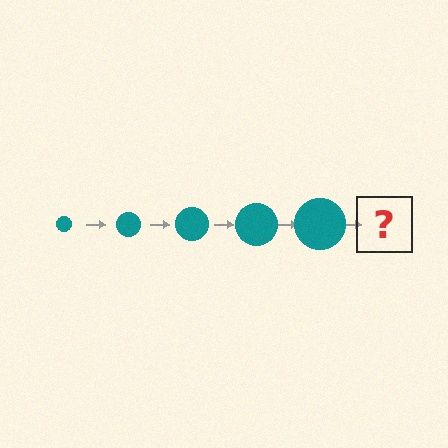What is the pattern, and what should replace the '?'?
The pattern is that the circle gets progressively larger each step. The '?' should be a teal circle, larger than the previous one.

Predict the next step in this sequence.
The next step is a teal circle, larger than the previous one.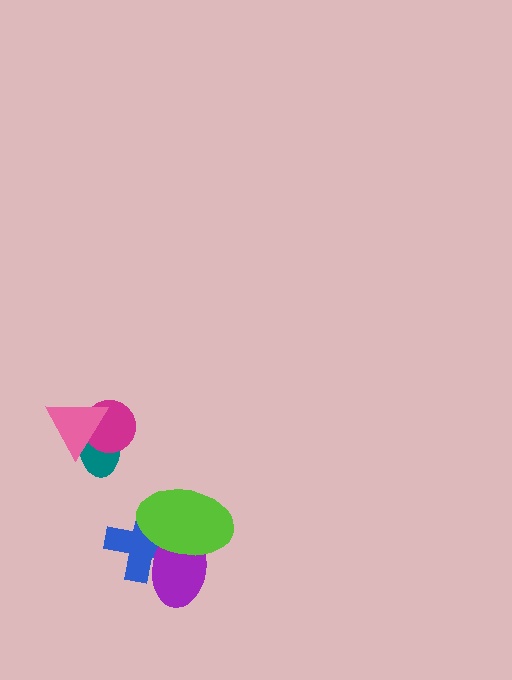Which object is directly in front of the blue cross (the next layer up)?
The purple ellipse is directly in front of the blue cross.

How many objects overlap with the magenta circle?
2 objects overlap with the magenta circle.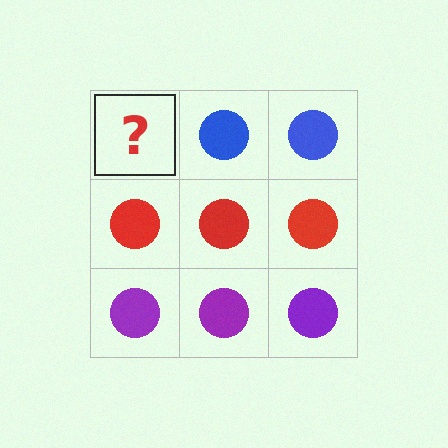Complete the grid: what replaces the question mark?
The question mark should be replaced with a blue circle.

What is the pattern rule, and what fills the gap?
The rule is that each row has a consistent color. The gap should be filled with a blue circle.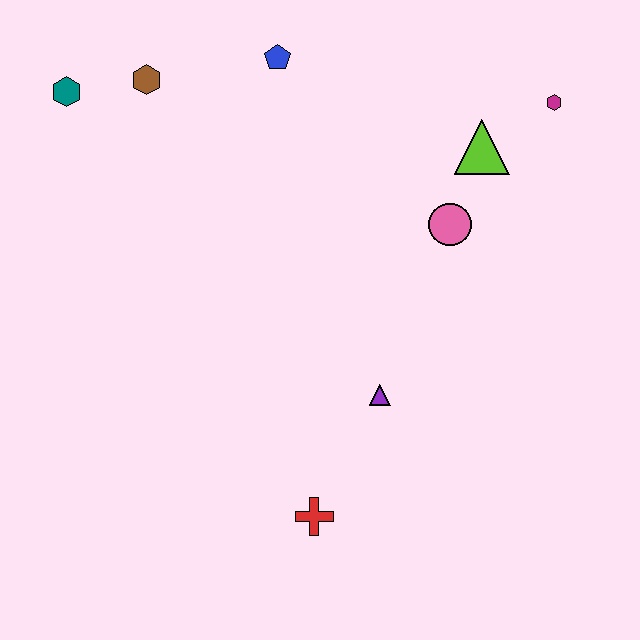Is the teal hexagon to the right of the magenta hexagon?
No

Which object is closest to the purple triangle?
The red cross is closest to the purple triangle.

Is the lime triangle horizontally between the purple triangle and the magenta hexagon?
Yes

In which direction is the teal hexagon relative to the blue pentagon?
The teal hexagon is to the left of the blue pentagon.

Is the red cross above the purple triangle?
No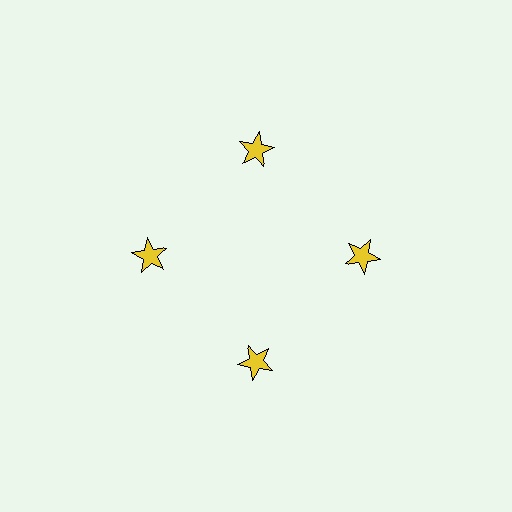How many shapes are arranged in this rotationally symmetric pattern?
There are 4 shapes, arranged in 4 groups of 1.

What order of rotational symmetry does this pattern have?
This pattern has 4-fold rotational symmetry.